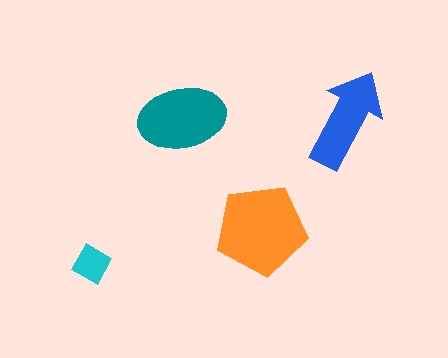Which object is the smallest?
The cyan diamond.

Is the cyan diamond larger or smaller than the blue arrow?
Smaller.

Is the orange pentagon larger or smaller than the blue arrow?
Larger.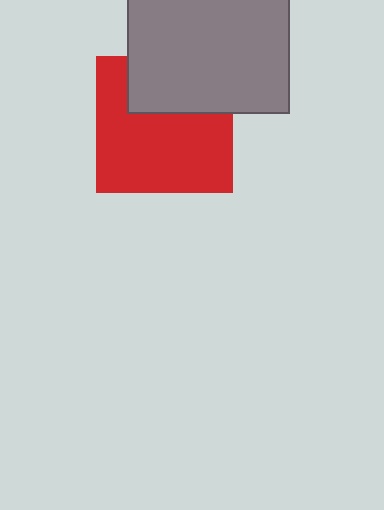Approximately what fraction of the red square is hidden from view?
Roughly 32% of the red square is hidden behind the gray square.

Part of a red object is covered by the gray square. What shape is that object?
It is a square.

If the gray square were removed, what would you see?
You would see the complete red square.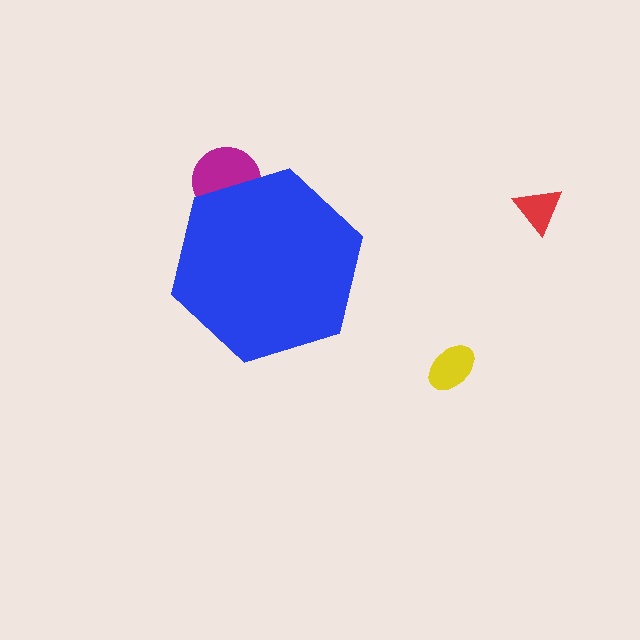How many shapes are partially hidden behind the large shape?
1 shape is partially hidden.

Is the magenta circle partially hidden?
Yes, the magenta circle is partially hidden behind the blue hexagon.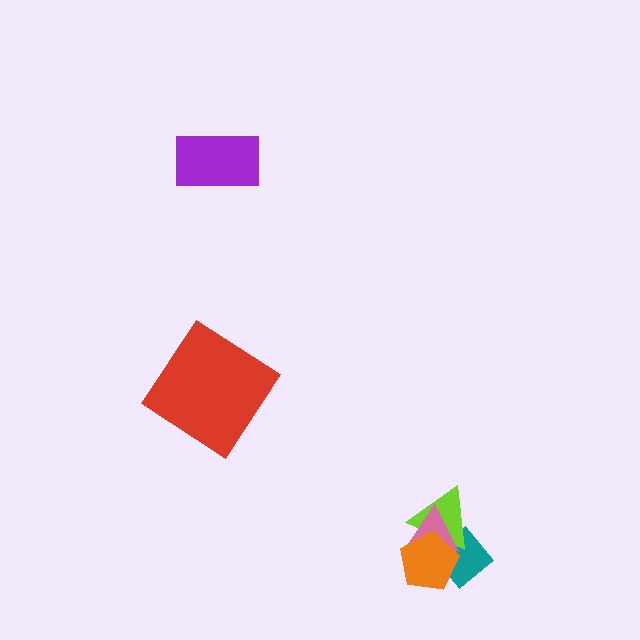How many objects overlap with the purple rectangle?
0 objects overlap with the purple rectangle.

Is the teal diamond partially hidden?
Yes, it is partially covered by another shape.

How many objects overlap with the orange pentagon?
3 objects overlap with the orange pentagon.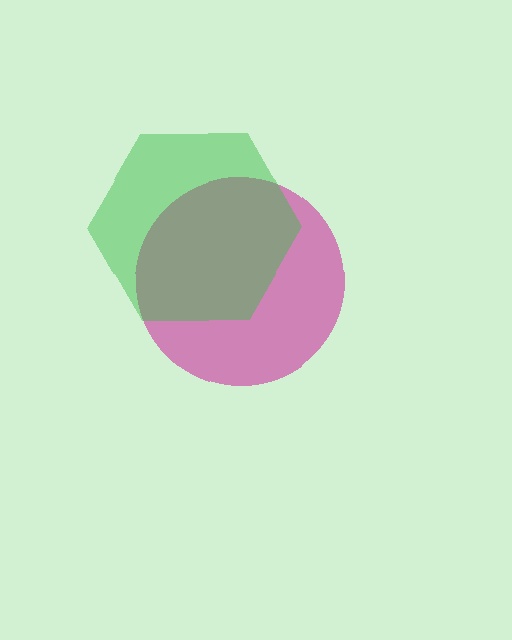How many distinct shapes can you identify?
There are 2 distinct shapes: a magenta circle, a green hexagon.